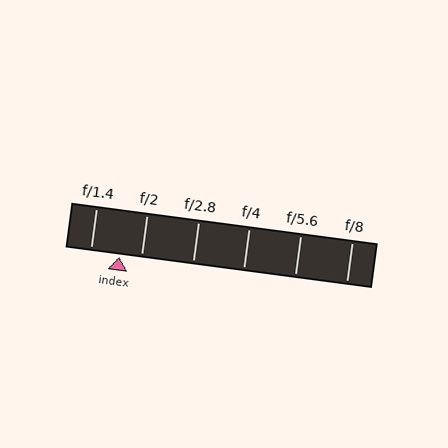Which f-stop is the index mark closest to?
The index mark is closest to f/2.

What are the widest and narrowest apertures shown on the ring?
The widest aperture shown is f/1.4 and the narrowest is f/8.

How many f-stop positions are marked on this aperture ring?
There are 6 f-stop positions marked.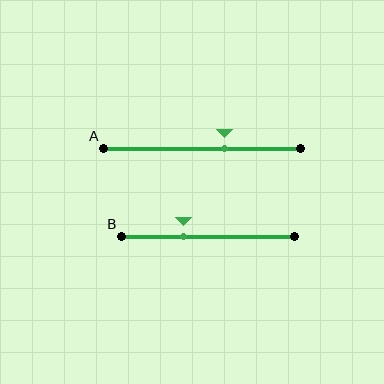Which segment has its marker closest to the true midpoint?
Segment A has its marker closest to the true midpoint.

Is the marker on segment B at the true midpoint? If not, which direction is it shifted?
No, the marker on segment B is shifted to the left by about 14% of the segment length.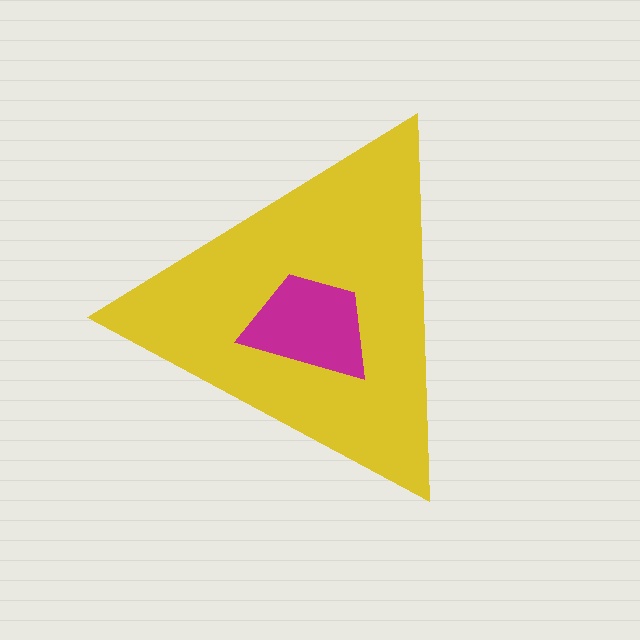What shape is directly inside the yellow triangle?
The magenta trapezoid.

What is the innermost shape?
The magenta trapezoid.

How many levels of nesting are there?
2.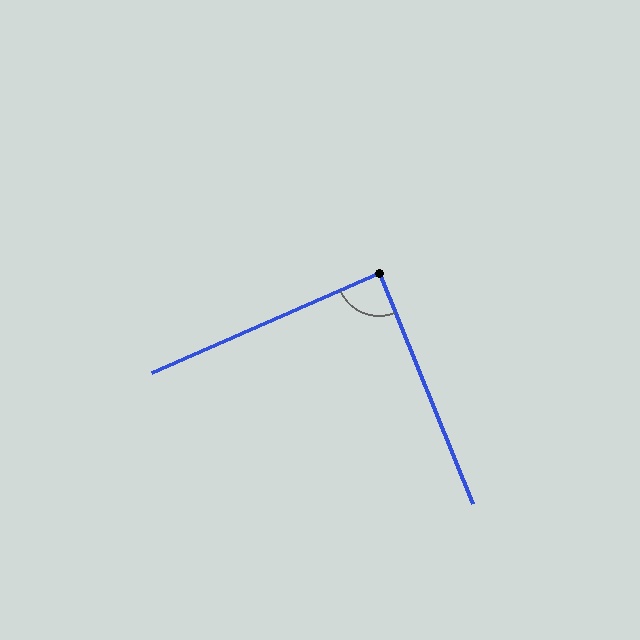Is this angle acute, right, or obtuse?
It is approximately a right angle.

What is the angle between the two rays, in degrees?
Approximately 88 degrees.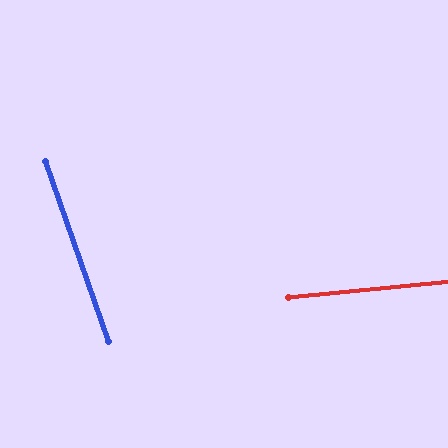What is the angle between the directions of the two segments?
Approximately 76 degrees.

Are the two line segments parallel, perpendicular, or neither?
Neither parallel nor perpendicular — they differ by about 76°.